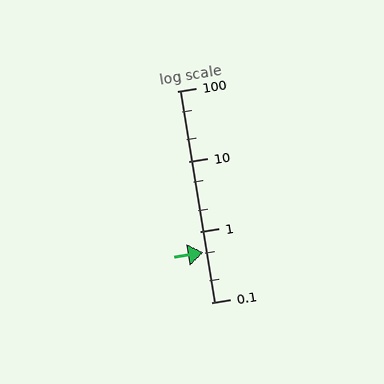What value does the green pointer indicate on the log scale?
The pointer indicates approximately 0.51.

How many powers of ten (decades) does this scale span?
The scale spans 3 decades, from 0.1 to 100.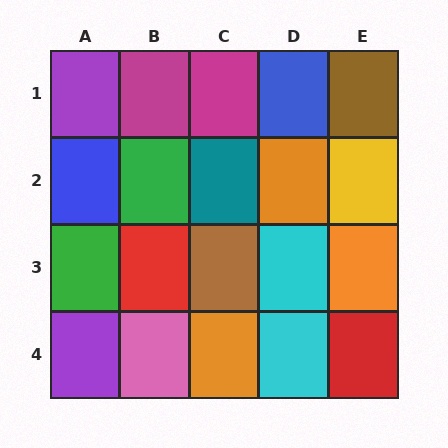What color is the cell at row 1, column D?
Blue.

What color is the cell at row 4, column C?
Orange.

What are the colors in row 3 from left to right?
Green, red, brown, cyan, orange.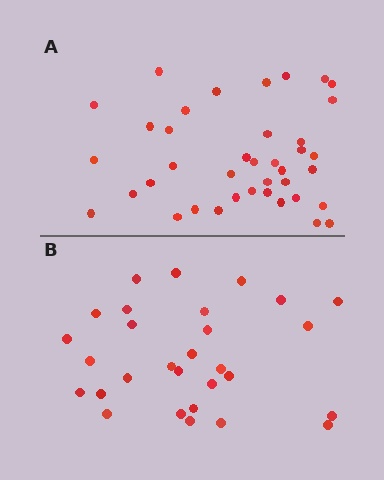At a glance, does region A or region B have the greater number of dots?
Region A (the top region) has more dots.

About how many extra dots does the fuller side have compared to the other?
Region A has roughly 10 or so more dots than region B.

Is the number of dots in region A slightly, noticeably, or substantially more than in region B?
Region A has noticeably more, but not dramatically so. The ratio is roughly 1.3 to 1.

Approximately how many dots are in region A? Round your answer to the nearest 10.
About 40 dots. (The exact count is 39, which rounds to 40.)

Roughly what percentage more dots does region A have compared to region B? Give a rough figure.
About 35% more.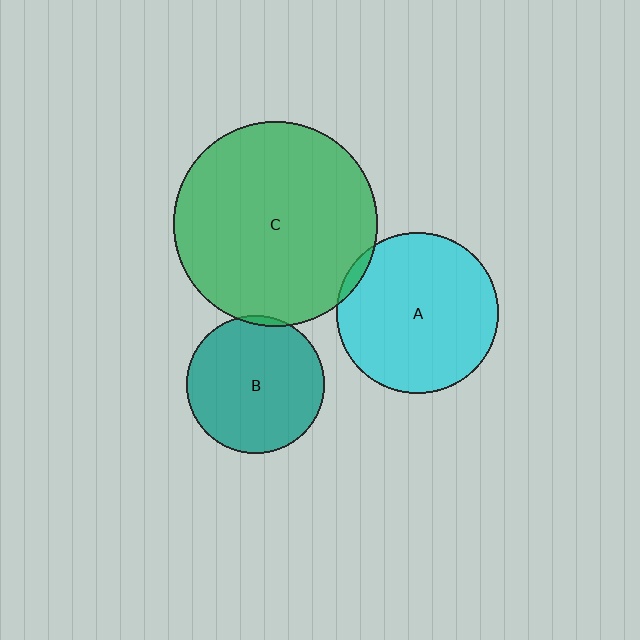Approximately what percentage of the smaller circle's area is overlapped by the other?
Approximately 5%.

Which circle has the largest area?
Circle C (green).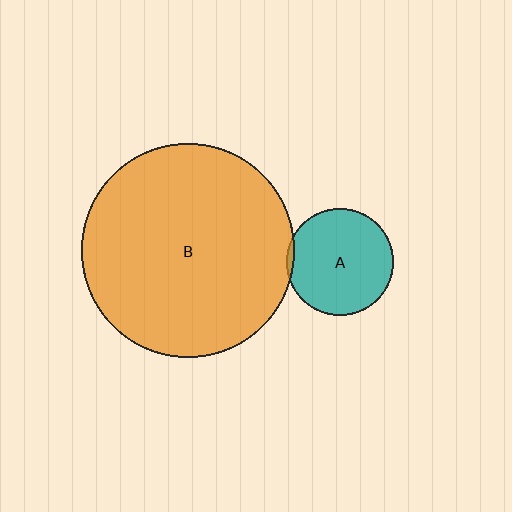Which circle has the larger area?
Circle B (orange).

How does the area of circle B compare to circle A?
Approximately 4.0 times.